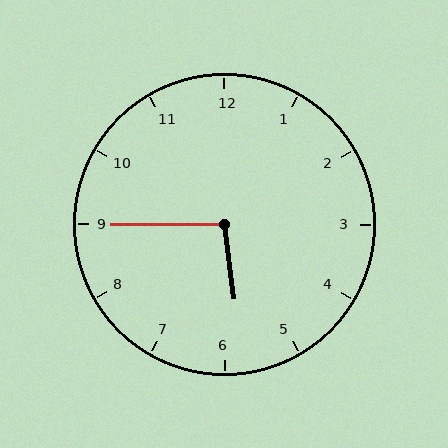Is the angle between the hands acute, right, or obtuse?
It is obtuse.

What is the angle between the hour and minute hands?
Approximately 98 degrees.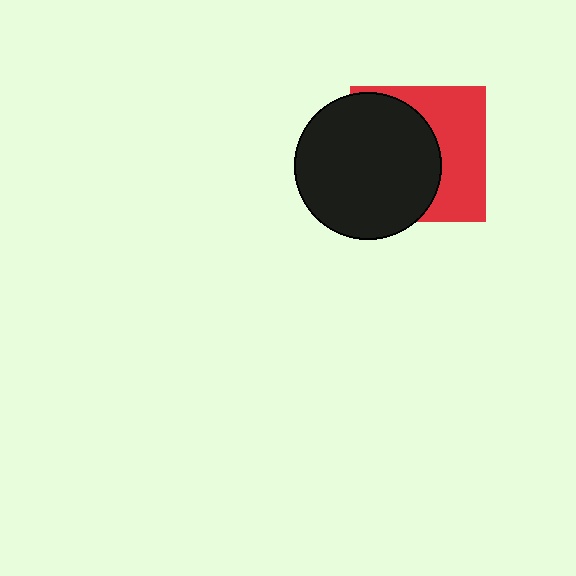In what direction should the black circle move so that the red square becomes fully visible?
The black circle should move left. That is the shortest direction to clear the overlap and leave the red square fully visible.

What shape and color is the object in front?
The object in front is a black circle.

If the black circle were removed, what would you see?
You would see the complete red square.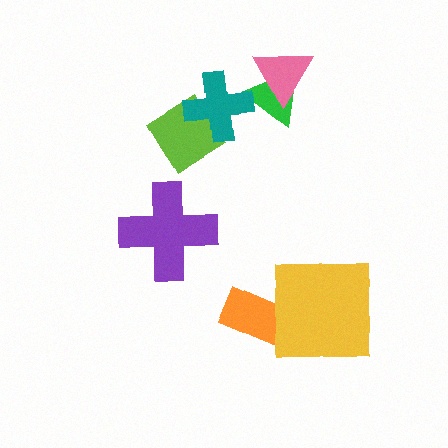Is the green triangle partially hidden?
Yes, it is partially covered by another shape.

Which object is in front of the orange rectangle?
The yellow square is in front of the orange rectangle.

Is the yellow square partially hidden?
No, no other shape covers it.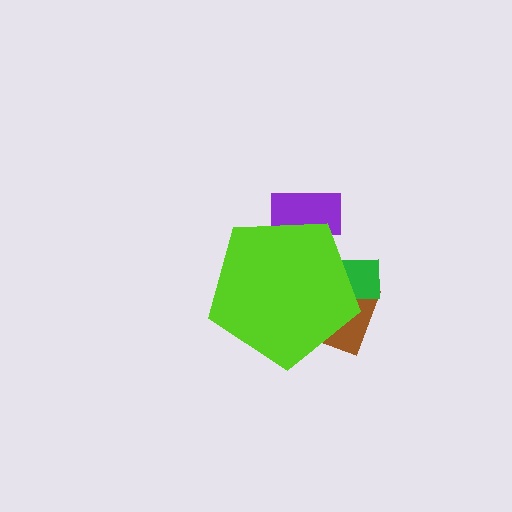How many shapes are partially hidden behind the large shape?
3 shapes are partially hidden.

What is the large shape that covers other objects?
A lime pentagon.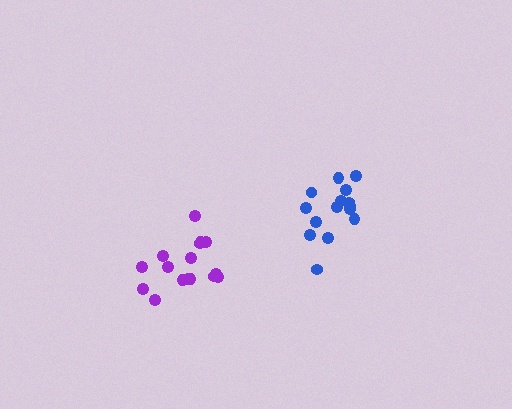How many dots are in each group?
Group 1: 15 dots, Group 2: 16 dots (31 total).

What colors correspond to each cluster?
The clusters are colored: blue, purple.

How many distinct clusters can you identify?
There are 2 distinct clusters.